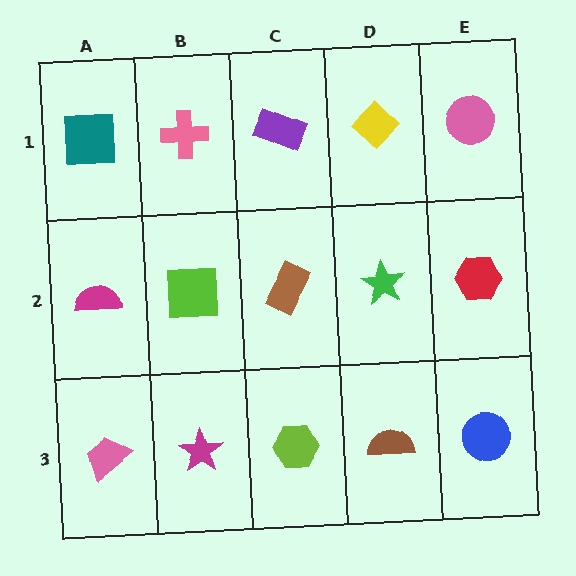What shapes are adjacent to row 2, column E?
A pink circle (row 1, column E), a blue circle (row 3, column E), a green star (row 2, column D).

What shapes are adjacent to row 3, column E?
A red hexagon (row 2, column E), a brown semicircle (row 3, column D).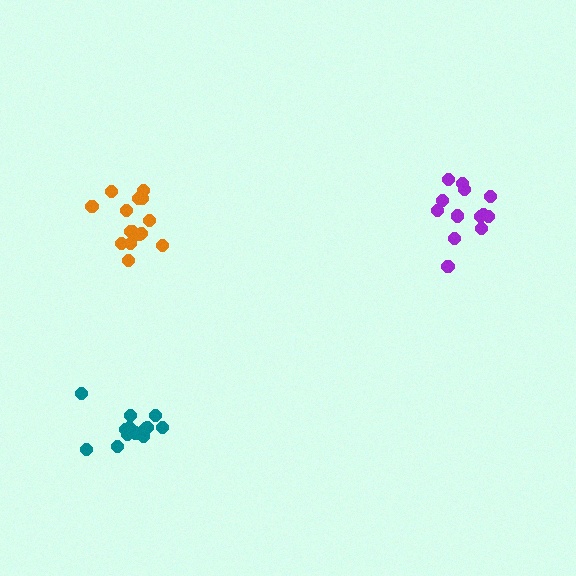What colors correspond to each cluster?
The clusters are colored: purple, orange, teal.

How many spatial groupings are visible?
There are 3 spatial groupings.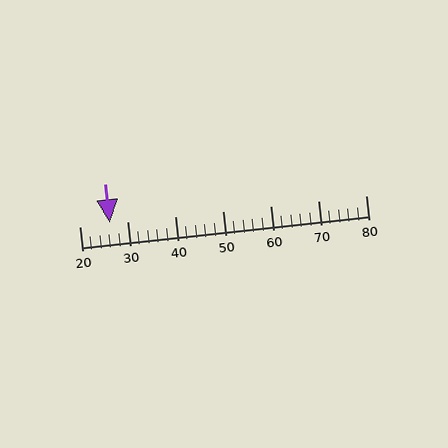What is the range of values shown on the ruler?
The ruler shows values from 20 to 80.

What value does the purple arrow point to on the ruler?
The purple arrow points to approximately 26.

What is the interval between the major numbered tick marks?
The major tick marks are spaced 10 units apart.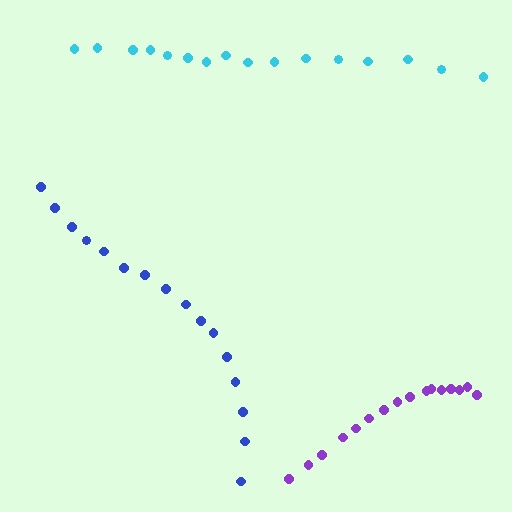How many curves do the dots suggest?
There are 3 distinct paths.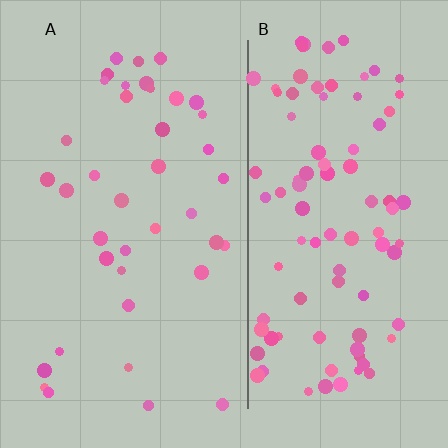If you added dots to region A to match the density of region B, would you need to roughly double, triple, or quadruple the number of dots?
Approximately double.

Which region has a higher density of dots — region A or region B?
B (the right).